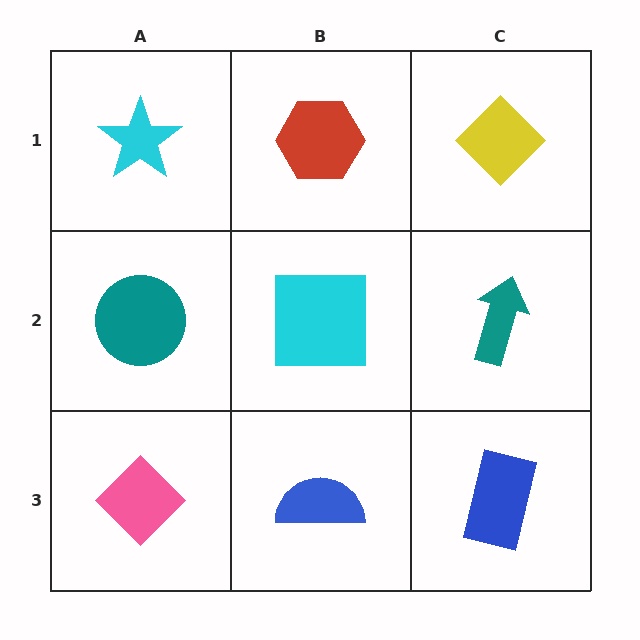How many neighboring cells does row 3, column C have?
2.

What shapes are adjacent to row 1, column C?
A teal arrow (row 2, column C), a red hexagon (row 1, column B).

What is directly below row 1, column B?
A cyan square.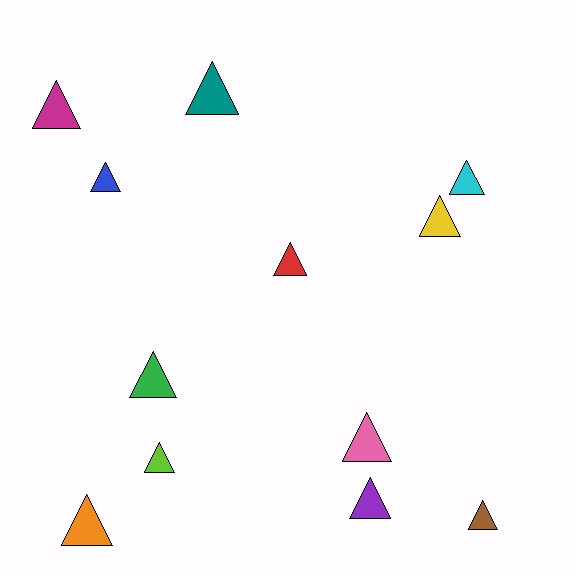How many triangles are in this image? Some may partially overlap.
There are 12 triangles.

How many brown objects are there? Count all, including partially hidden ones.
There is 1 brown object.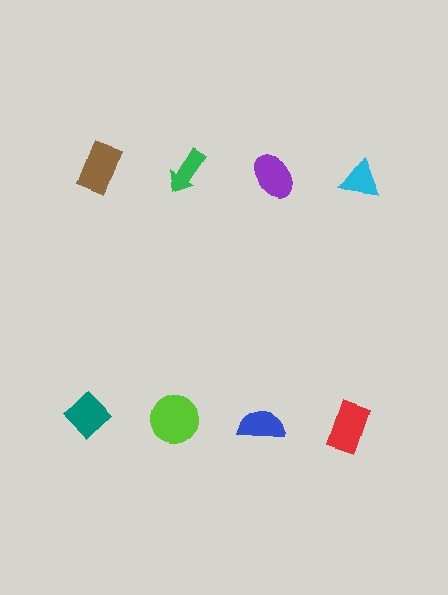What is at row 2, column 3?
A blue semicircle.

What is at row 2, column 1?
A teal diamond.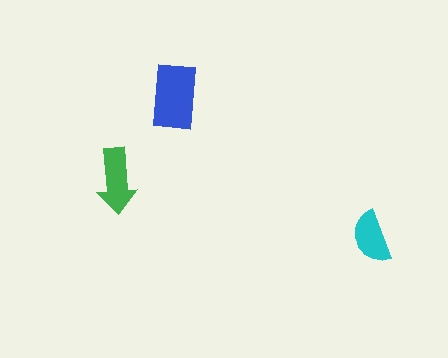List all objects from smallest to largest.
The cyan semicircle, the green arrow, the blue rectangle.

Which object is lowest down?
The cyan semicircle is bottommost.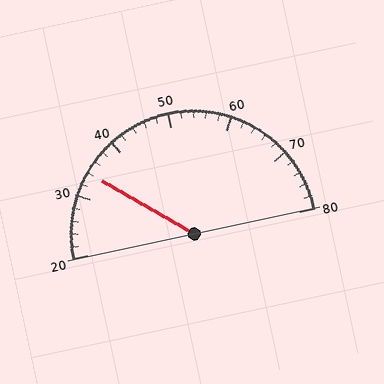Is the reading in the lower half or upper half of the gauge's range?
The reading is in the lower half of the range (20 to 80).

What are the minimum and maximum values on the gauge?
The gauge ranges from 20 to 80.